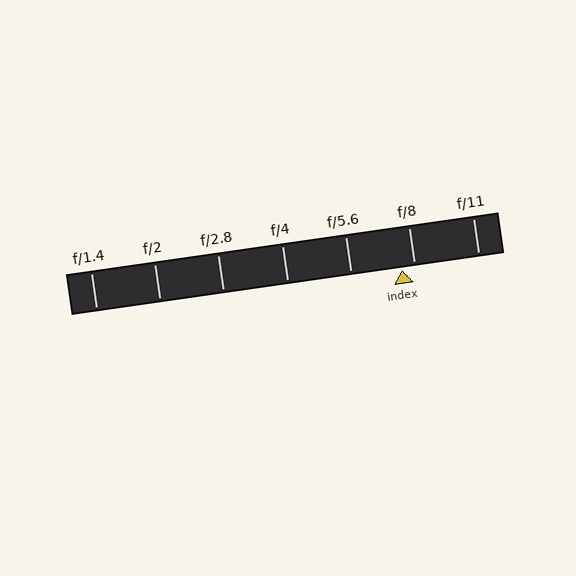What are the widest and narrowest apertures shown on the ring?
The widest aperture shown is f/1.4 and the narrowest is f/11.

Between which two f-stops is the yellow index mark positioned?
The index mark is between f/5.6 and f/8.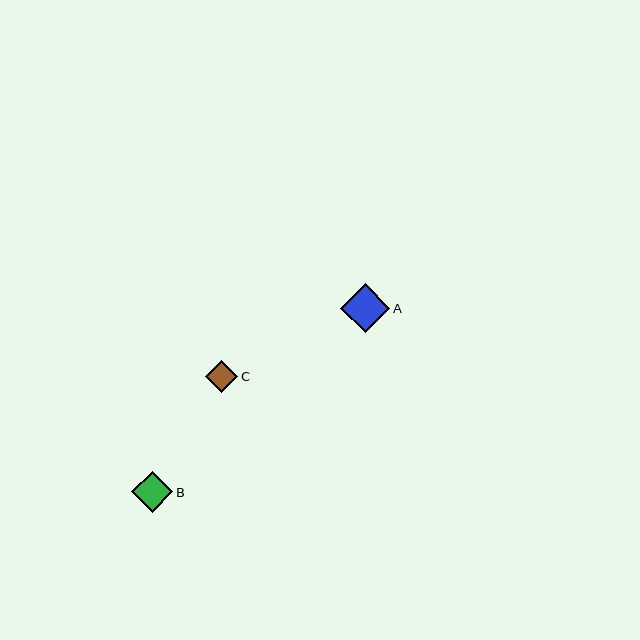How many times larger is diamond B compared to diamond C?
Diamond B is approximately 1.3 times the size of diamond C.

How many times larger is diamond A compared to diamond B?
Diamond A is approximately 1.2 times the size of diamond B.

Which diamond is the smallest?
Diamond C is the smallest with a size of approximately 33 pixels.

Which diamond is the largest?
Diamond A is the largest with a size of approximately 49 pixels.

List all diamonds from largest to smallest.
From largest to smallest: A, B, C.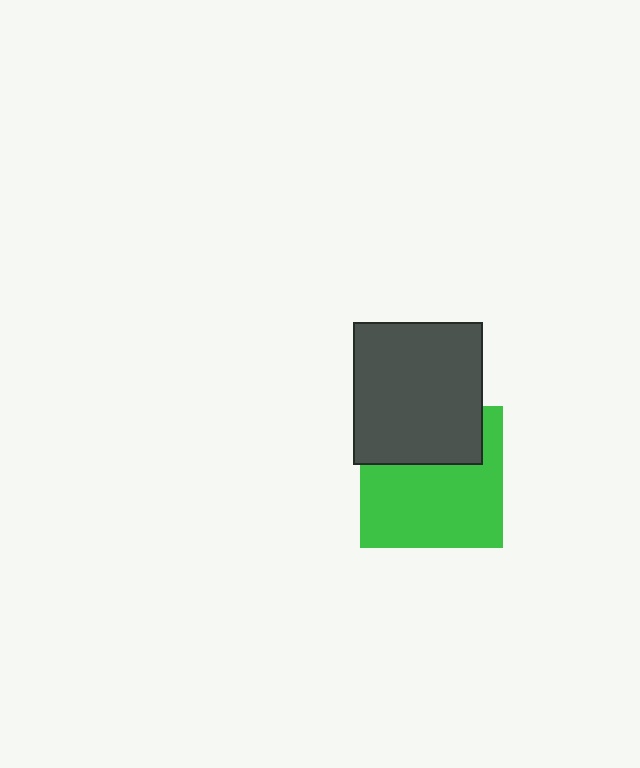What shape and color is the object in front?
The object in front is a dark gray rectangle.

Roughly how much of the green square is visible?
About half of it is visible (roughly 64%).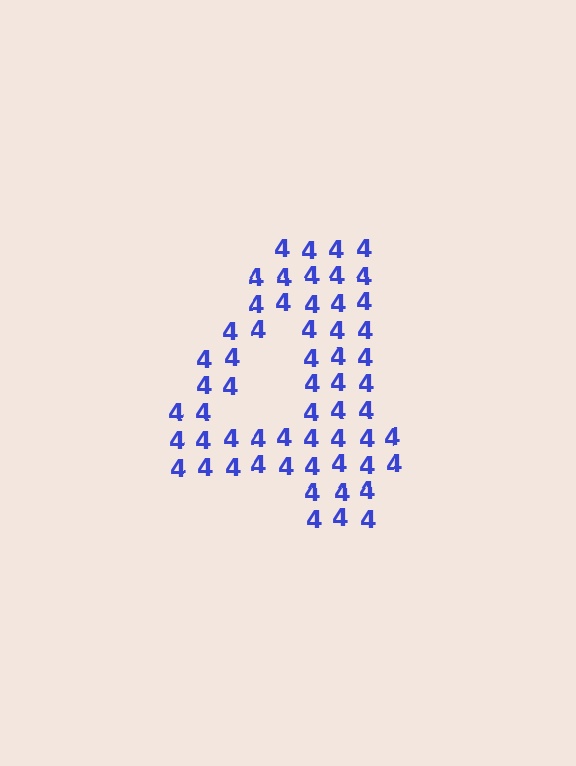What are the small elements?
The small elements are digit 4's.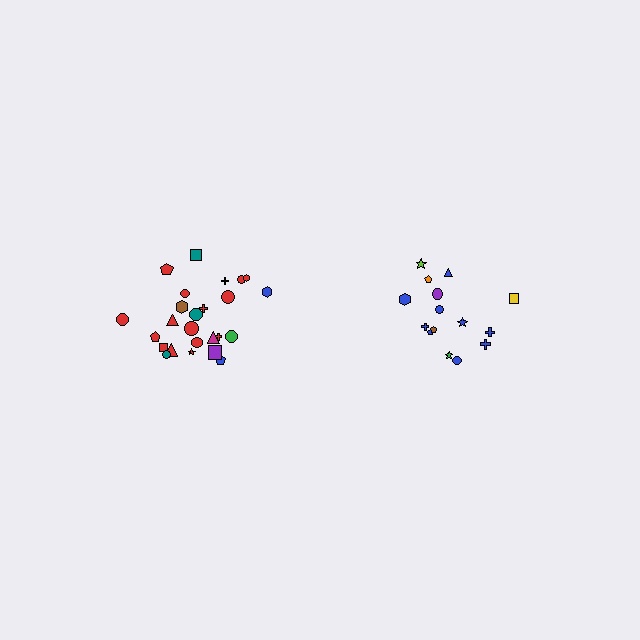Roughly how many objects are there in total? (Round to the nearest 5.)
Roughly 40 objects in total.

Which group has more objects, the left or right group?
The left group.